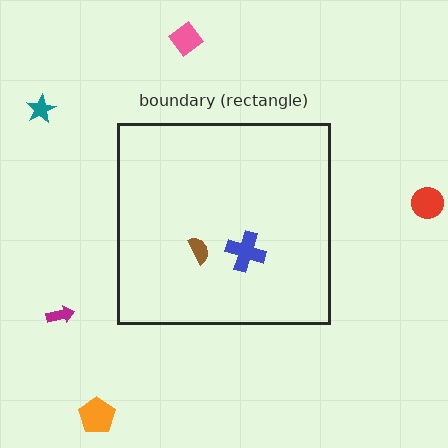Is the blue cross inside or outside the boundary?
Inside.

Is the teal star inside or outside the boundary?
Outside.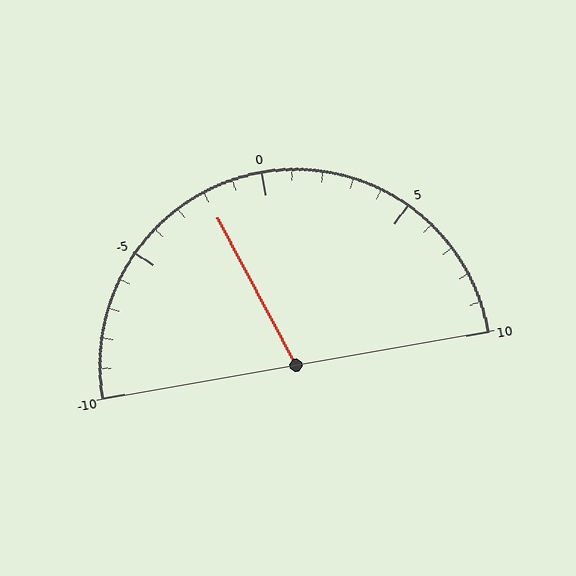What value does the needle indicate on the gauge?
The needle indicates approximately -2.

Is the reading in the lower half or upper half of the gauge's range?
The reading is in the lower half of the range (-10 to 10).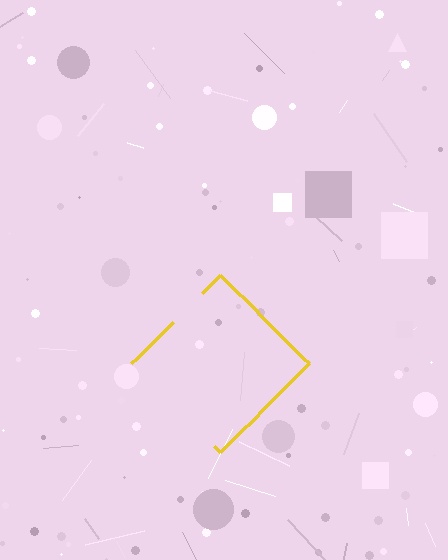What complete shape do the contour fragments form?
The contour fragments form a diamond.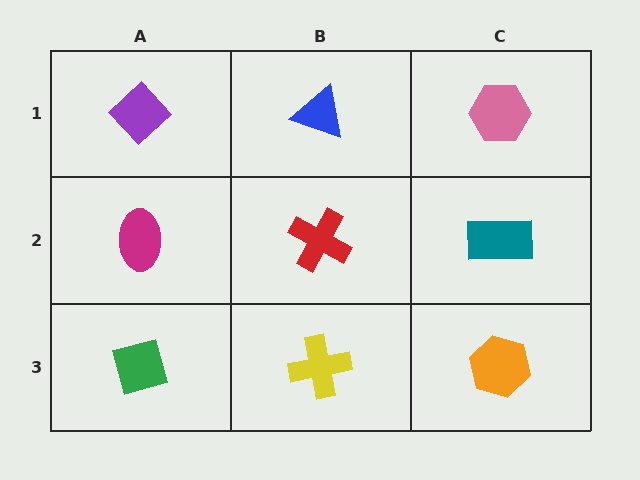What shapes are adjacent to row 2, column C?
A pink hexagon (row 1, column C), an orange hexagon (row 3, column C), a red cross (row 2, column B).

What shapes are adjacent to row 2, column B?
A blue triangle (row 1, column B), a yellow cross (row 3, column B), a magenta ellipse (row 2, column A), a teal rectangle (row 2, column C).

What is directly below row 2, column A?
A green square.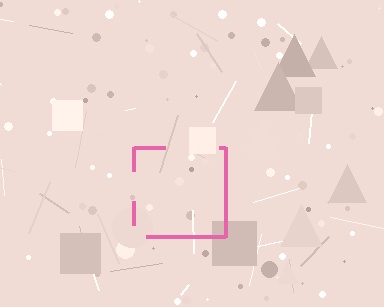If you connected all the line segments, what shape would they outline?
They would outline a square.